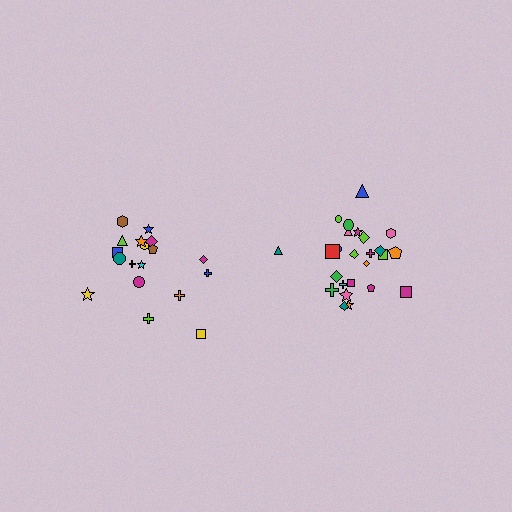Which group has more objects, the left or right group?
The right group.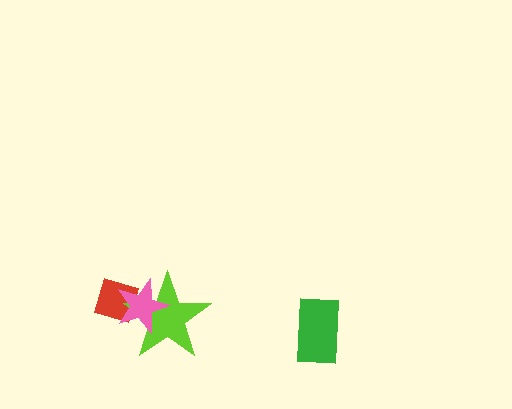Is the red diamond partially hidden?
Yes, it is partially covered by another shape.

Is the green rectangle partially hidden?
No, no other shape covers it.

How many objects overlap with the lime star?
2 objects overlap with the lime star.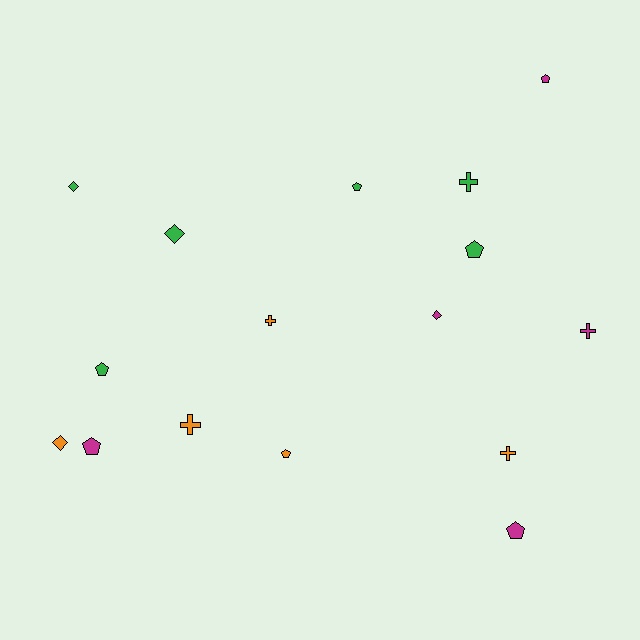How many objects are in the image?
There are 16 objects.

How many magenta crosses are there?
There is 1 magenta cross.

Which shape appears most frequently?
Pentagon, with 7 objects.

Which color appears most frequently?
Green, with 6 objects.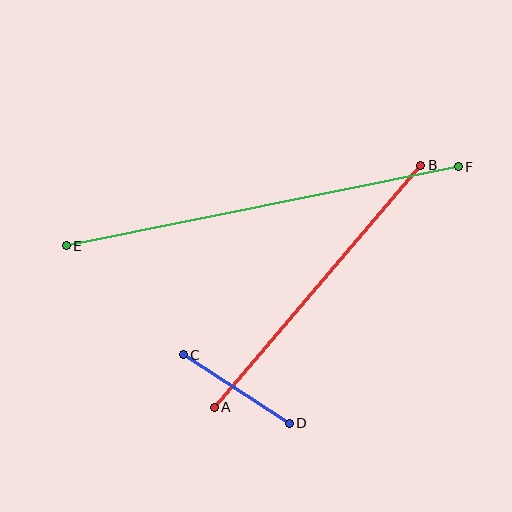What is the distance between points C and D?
The distance is approximately 126 pixels.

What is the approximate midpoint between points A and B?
The midpoint is at approximately (318, 286) pixels.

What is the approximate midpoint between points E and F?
The midpoint is at approximately (262, 206) pixels.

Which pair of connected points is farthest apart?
Points E and F are farthest apart.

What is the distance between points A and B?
The distance is approximately 318 pixels.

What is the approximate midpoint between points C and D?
The midpoint is at approximately (236, 389) pixels.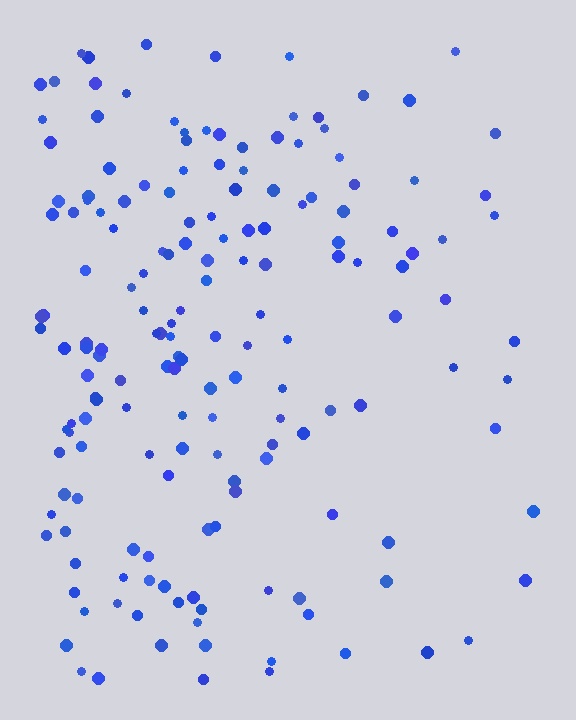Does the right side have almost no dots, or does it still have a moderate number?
Still a moderate number, just noticeably fewer than the left.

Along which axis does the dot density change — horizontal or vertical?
Horizontal.